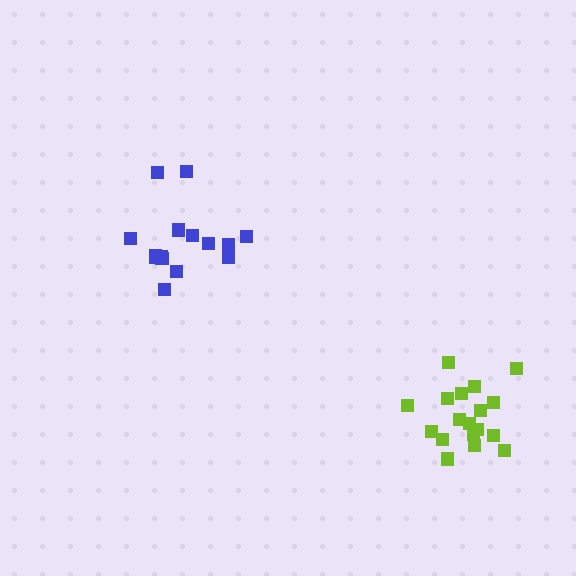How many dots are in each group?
Group 1: 16 dots, Group 2: 18 dots (34 total).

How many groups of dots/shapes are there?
There are 2 groups.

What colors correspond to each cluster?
The clusters are colored: blue, lime.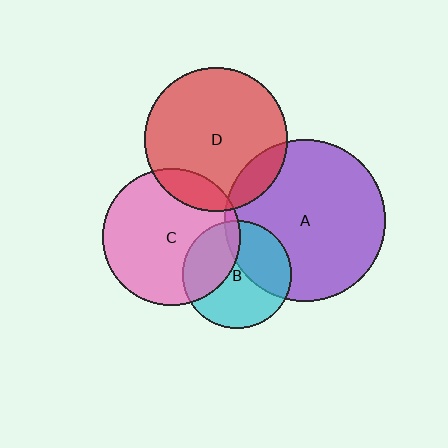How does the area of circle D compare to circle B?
Approximately 1.7 times.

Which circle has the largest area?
Circle A (purple).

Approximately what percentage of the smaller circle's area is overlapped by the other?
Approximately 35%.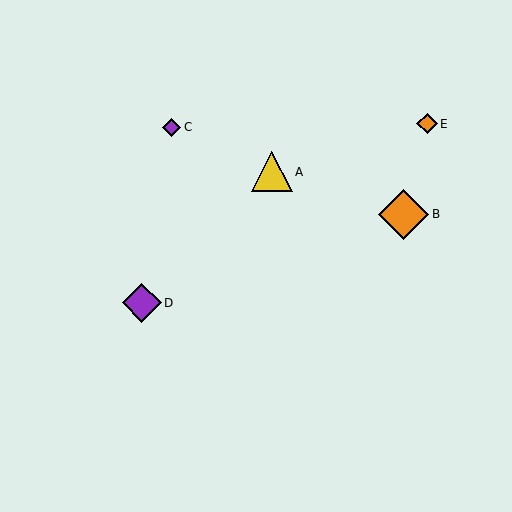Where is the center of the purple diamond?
The center of the purple diamond is at (142, 303).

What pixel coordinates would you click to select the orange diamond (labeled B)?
Click at (404, 214) to select the orange diamond B.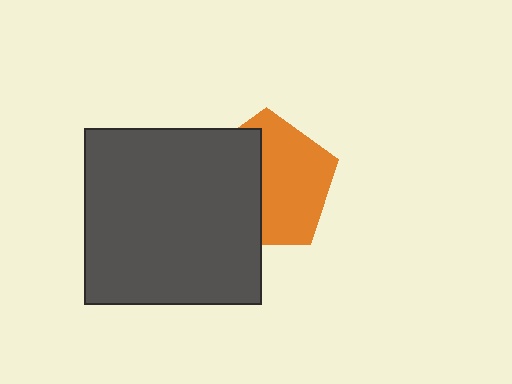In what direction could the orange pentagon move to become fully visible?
The orange pentagon could move right. That would shift it out from behind the dark gray square entirely.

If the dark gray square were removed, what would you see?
You would see the complete orange pentagon.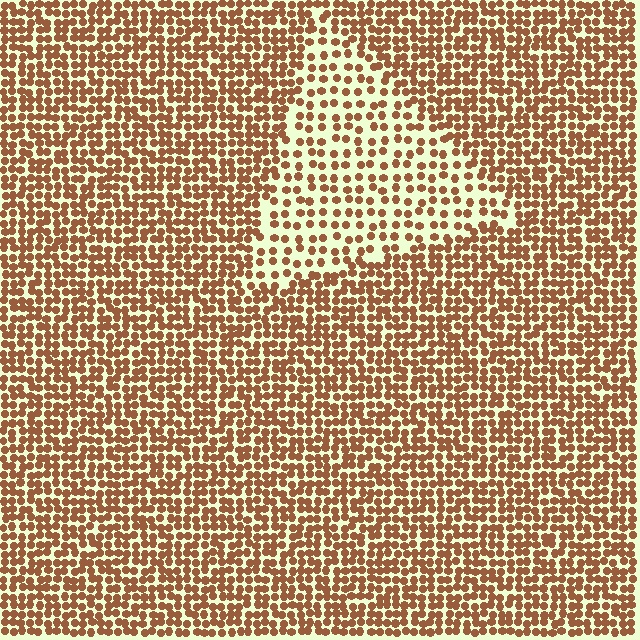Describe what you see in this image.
The image contains small brown elements arranged at two different densities. A triangle-shaped region is visible where the elements are less densely packed than the surrounding area.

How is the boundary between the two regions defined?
The boundary is defined by a change in element density (approximately 2.0x ratio). All elements are the same color, size, and shape.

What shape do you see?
I see a triangle.